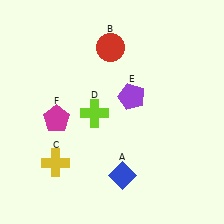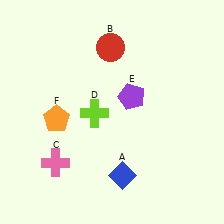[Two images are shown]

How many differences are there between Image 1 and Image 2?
There are 2 differences between the two images.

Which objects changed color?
C changed from yellow to pink. F changed from magenta to orange.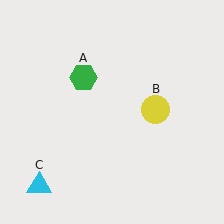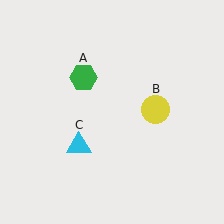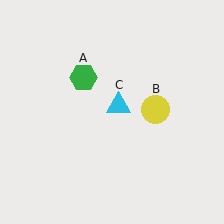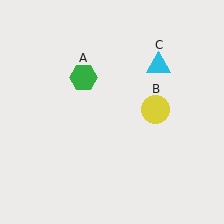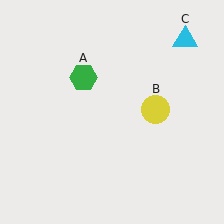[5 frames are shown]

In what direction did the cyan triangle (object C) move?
The cyan triangle (object C) moved up and to the right.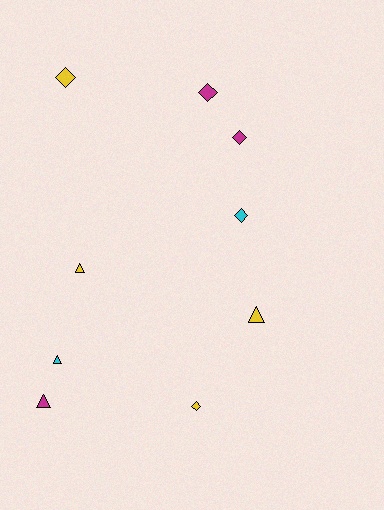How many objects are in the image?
There are 9 objects.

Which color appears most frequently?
Yellow, with 4 objects.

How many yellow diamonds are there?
There are 2 yellow diamonds.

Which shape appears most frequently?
Diamond, with 5 objects.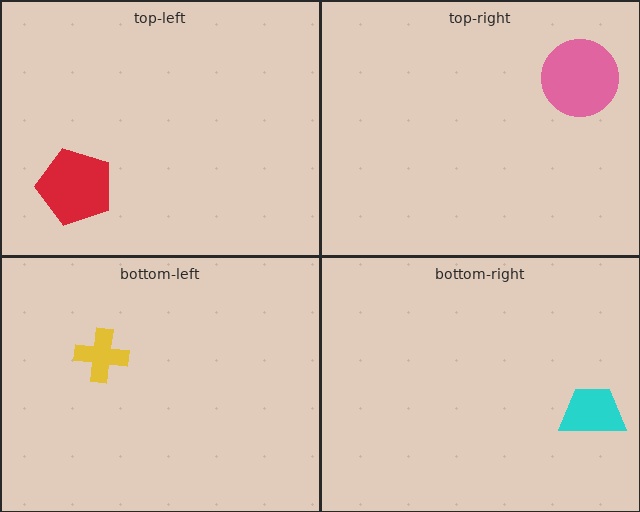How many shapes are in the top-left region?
1.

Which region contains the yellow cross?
The bottom-left region.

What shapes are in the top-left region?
The red pentagon.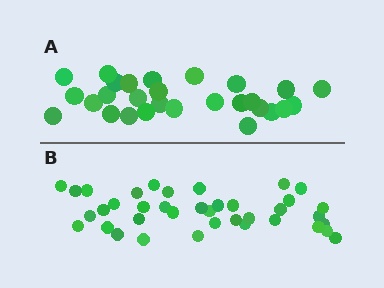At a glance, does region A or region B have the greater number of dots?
Region B (the bottom region) has more dots.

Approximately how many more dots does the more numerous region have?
Region B has roughly 10 or so more dots than region A.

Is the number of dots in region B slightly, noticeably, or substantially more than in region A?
Region B has noticeably more, but not dramatically so. The ratio is roughly 1.4 to 1.